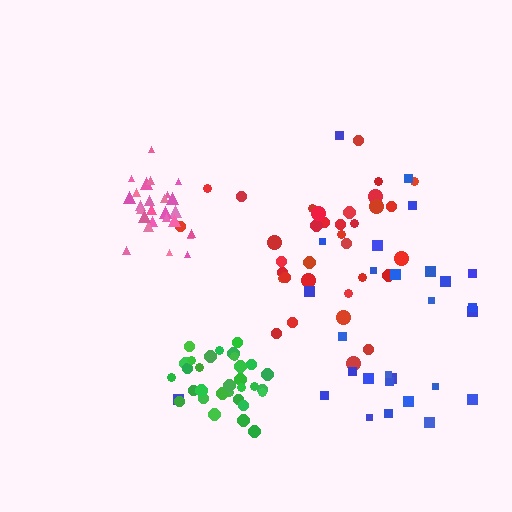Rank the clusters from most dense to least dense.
green, pink, red, blue.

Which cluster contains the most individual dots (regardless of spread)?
Red (34).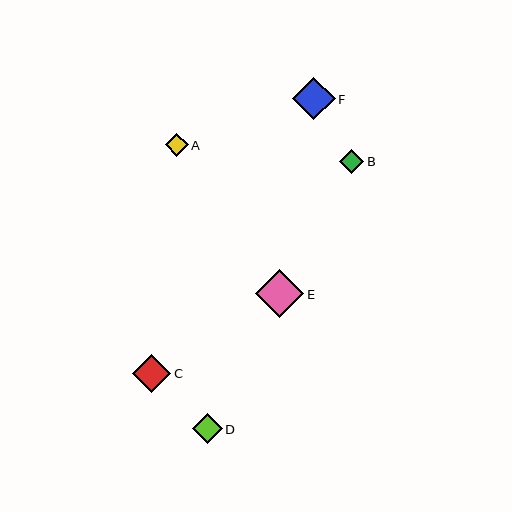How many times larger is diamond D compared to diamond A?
Diamond D is approximately 1.3 times the size of diamond A.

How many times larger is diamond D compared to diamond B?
Diamond D is approximately 1.2 times the size of diamond B.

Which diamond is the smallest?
Diamond A is the smallest with a size of approximately 23 pixels.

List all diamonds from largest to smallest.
From largest to smallest: E, F, C, D, B, A.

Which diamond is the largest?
Diamond E is the largest with a size of approximately 48 pixels.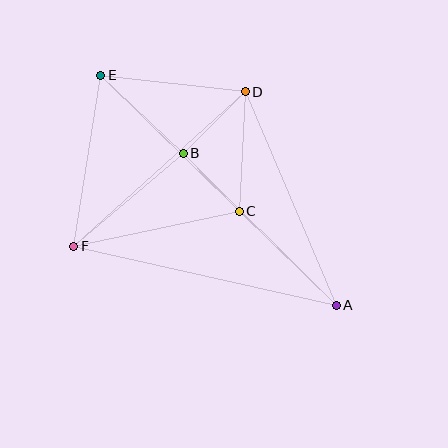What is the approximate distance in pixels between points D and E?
The distance between D and E is approximately 146 pixels.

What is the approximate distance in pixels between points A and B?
The distance between A and B is approximately 216 pixels.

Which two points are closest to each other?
Points B and C are closest to each other.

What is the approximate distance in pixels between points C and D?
The distance between C and D is approximately 119 pixels.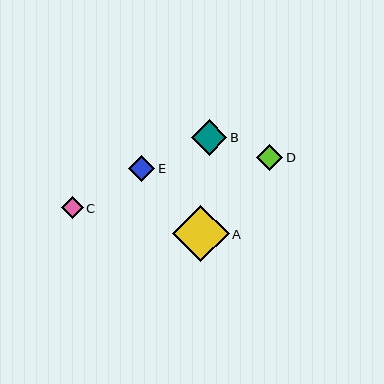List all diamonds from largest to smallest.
From largest to smallest: A, B, E, D, C.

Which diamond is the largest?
Diamond A is the largest with a size of approximately 56 pixels.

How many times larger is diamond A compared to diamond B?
Diamond A is approximately 1.6 times the size of diamond B.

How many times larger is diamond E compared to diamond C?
Diamond E is approximately 1.2 times the size of diamond C.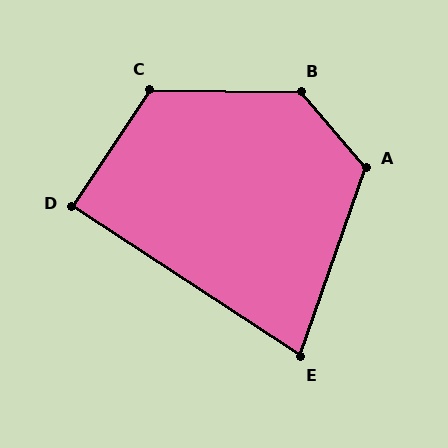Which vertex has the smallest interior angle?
E, at approximately 76 degrees.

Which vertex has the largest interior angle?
B, at approximately 131 degrees.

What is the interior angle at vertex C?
Approximately 123 degrees (obtuse).